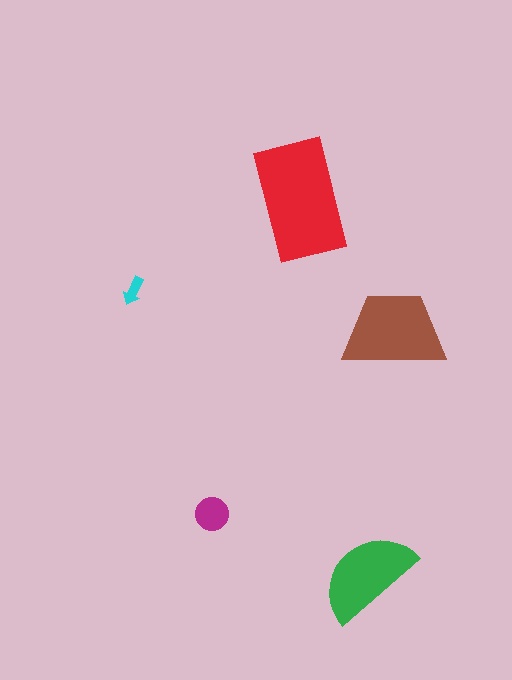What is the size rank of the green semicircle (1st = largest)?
3rd.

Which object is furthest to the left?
The cyan arrow is leftmost.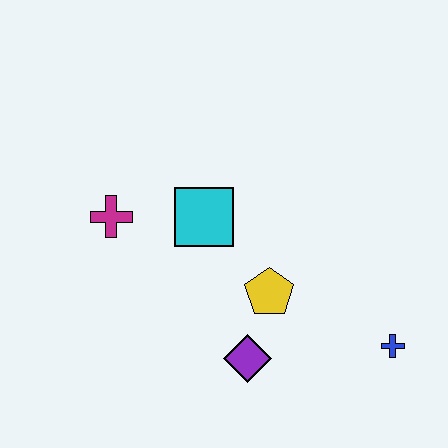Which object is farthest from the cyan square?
The blue cross is farthest from the cyan square.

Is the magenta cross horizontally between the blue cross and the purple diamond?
No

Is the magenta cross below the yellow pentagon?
No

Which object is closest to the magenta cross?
The cyan square is closest to the magenta cross.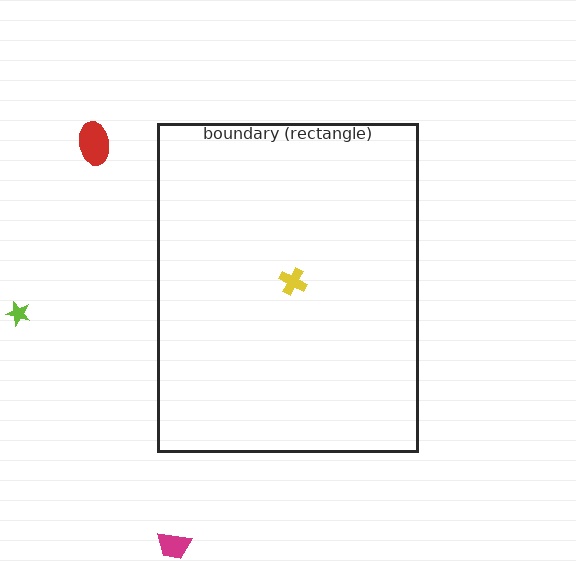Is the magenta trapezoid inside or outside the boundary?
Outside.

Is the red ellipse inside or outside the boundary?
Outside.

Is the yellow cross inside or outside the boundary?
Inside.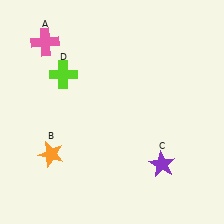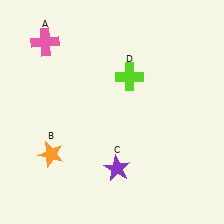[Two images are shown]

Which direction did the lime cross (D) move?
The lime cross (D) moved right.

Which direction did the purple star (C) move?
The purple star (C) moved left.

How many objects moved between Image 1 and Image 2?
2 objects moved between the two images.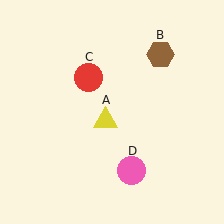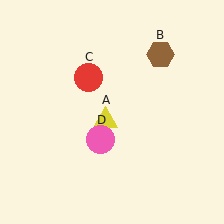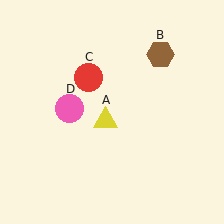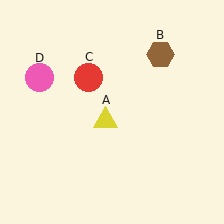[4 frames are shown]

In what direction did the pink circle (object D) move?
The pink circle (object D) moved up and to the left.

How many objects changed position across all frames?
1 object changed position: pink circle (object D).